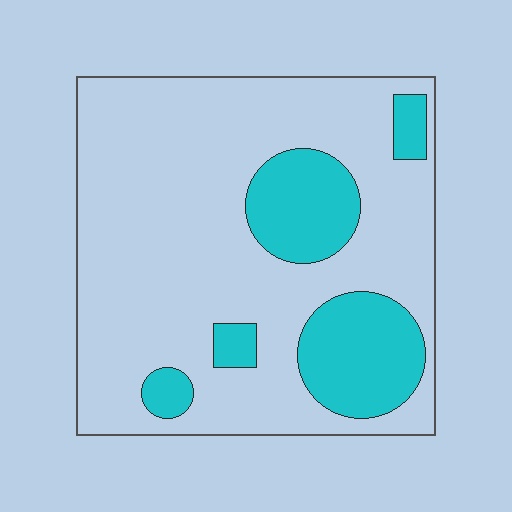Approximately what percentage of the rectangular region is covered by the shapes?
Approximately 25%.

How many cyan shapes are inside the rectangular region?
5.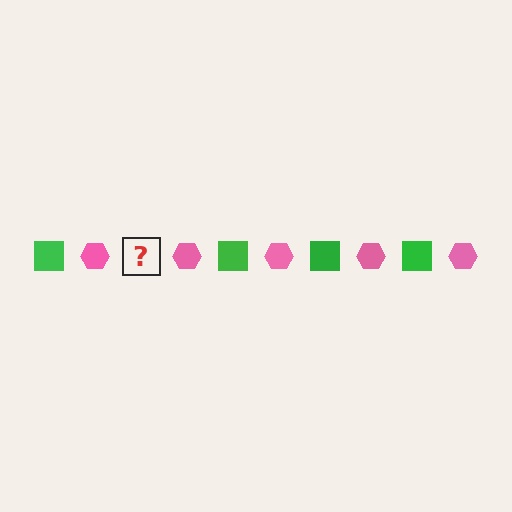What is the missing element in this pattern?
The missing element is a green square.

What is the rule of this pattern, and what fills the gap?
The rule is that the pattern alternates between green square and pink hexagon. The gap should be filled with a green square.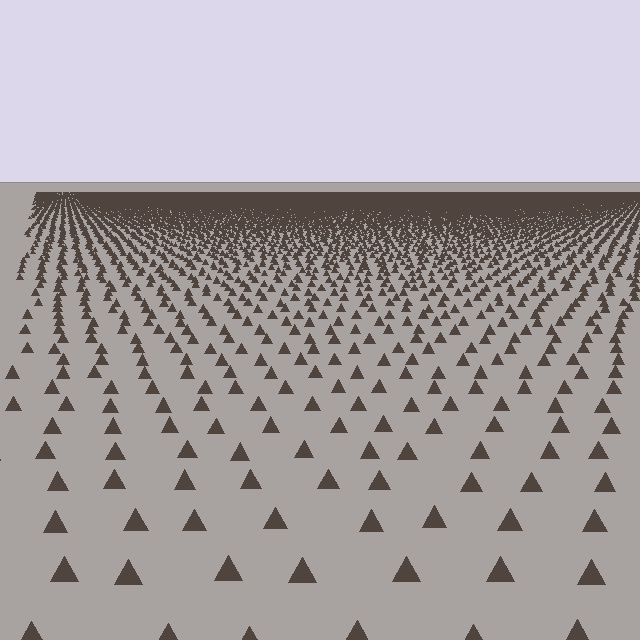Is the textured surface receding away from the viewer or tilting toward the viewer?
The surface is receding away from the viewer. Texture elements get smaller and denser toward the top.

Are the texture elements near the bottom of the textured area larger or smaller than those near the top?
Larger. Near the bottom, elements are closer to the viewer and appear at a bigger on-screen size.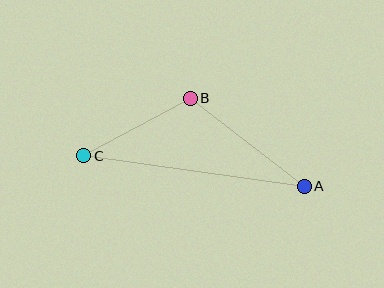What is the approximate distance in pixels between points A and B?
The distance between A and B is approximately 144 pixels.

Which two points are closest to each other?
Points B and C are closest to each other.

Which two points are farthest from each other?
Points A and C are farthest from each other.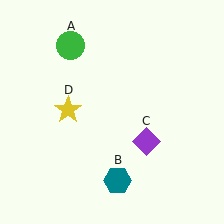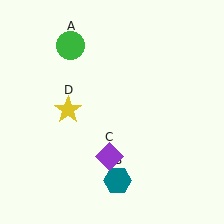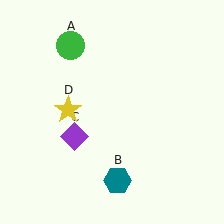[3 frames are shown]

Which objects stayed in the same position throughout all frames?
Green circle (object A) and teal hexagon (object B) and yellow star (object D) remained stationary.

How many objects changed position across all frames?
1 object changed position: purple diamond (object C).